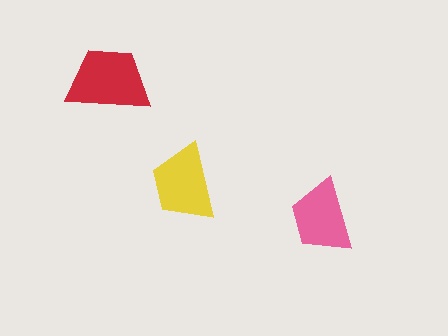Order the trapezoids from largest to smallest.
the red one, the yellow one, the pink one.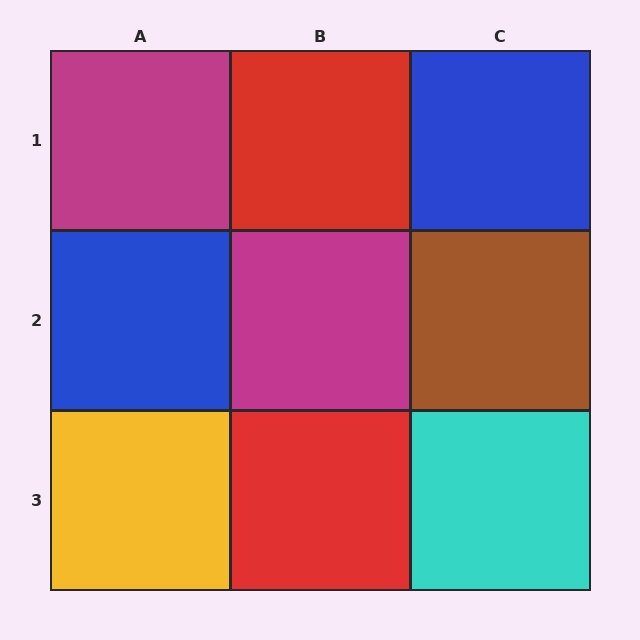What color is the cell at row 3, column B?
Red.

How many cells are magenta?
2 cells are magenta.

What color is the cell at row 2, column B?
Magenta.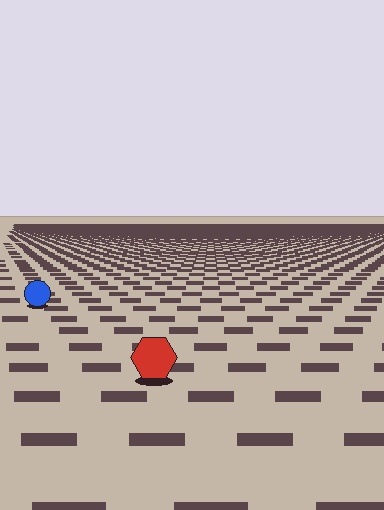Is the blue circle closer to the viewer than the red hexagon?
No. The red hexagon is closer — you can tell from the texture gradient: the ground texture is coarser near it.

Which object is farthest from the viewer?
The blue circle is farthest from the viewer. It appears smaller and the ground texture around it is denser.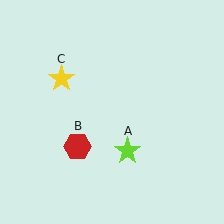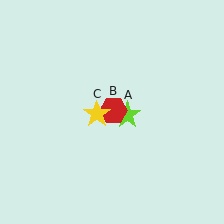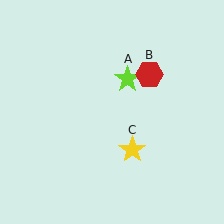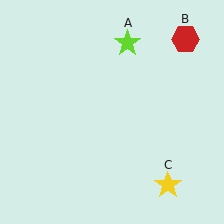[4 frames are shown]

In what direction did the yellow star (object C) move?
The yellow star (object C) moved down and to the right.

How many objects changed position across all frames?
3 objects changed position: lime star (object A), red hexagon (object B), yellow star (object C).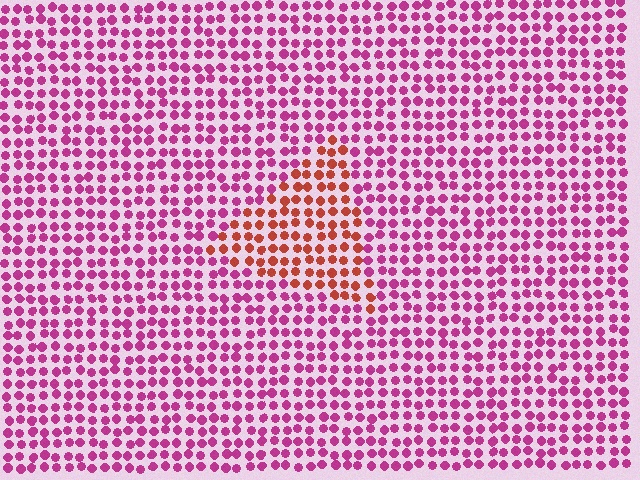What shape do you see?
I see a triangle.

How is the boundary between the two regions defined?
The boundary is defined purely by a slight shift in hue (about 46 degrees). Spacing, size, and orientation are identical on both sides.